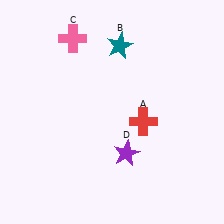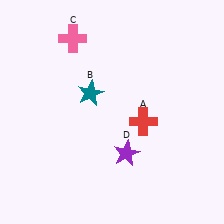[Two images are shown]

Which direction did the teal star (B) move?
The teal star (B) moved down.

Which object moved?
The teal star (B) moved down.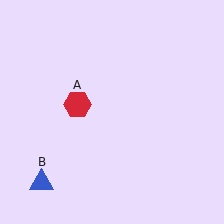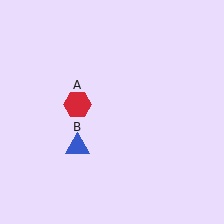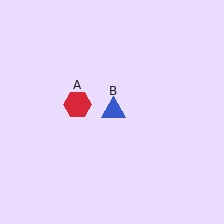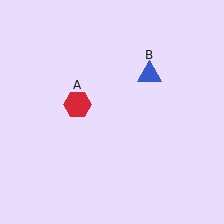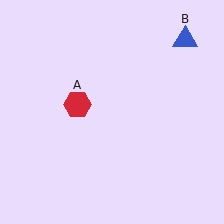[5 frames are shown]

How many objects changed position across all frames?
1 object changed position: blue triangle (object B).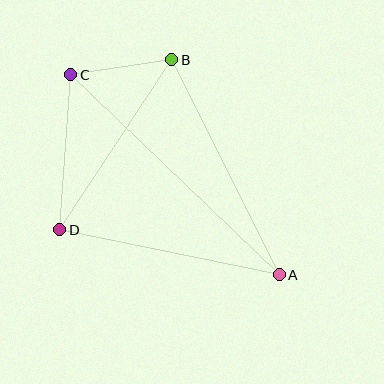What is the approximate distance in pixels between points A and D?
The distance between A and D is approximately 224 pixels.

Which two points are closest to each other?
Points B and C are closest to each other.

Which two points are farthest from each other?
Points A and C are farthest from each other.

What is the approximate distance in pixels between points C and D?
The distance between C and D is approximately 155 pixels.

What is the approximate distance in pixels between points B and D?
The distance between B and D is approximately 204 pixels.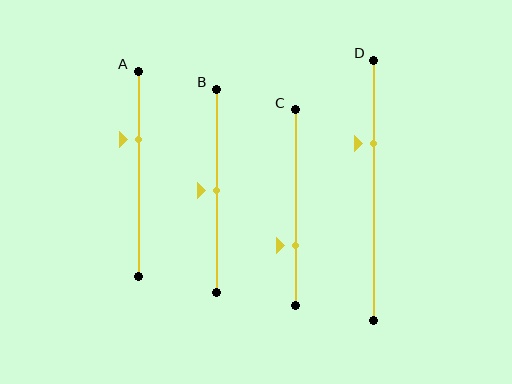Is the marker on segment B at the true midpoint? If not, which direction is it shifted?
Yes, the marker on segment B is at the true midpoint.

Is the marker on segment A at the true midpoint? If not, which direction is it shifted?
No, the marker on segment A is shifted upward by about 17% of the segment length.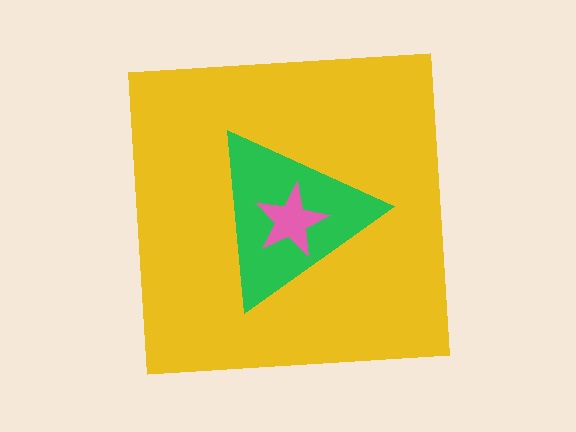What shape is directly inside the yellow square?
The green triangle.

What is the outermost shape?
The yellow square.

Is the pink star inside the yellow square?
Yes.